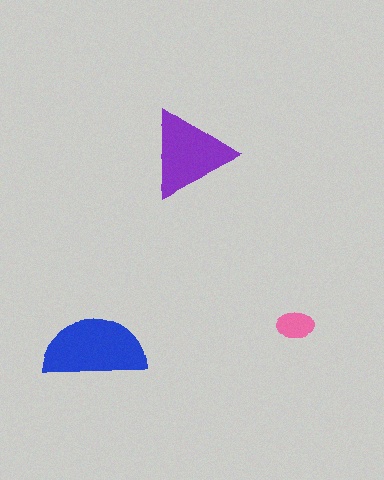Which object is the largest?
The blue semicircle.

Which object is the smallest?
The pink ellipse.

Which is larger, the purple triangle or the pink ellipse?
The purple triangle.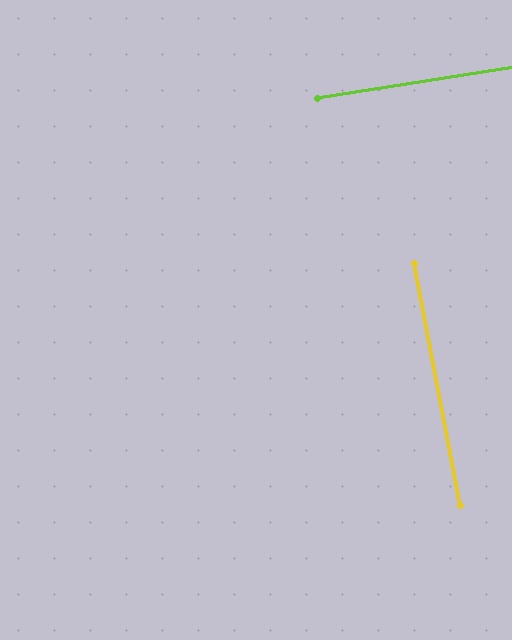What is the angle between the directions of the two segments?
Approximately 88 degrees.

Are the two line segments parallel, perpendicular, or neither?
Perpendicular — they meet at approximately 88°.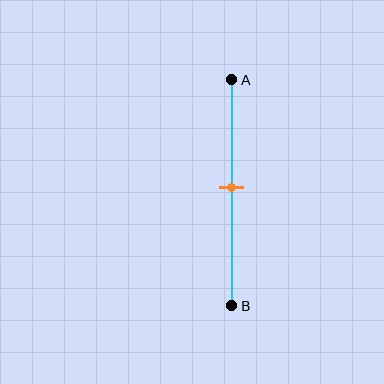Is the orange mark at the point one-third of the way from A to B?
No, the mark is at about 50% from A, not at the 33% one-third point.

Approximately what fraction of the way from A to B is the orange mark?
The orange mark is approximately 50% of the way from A to B.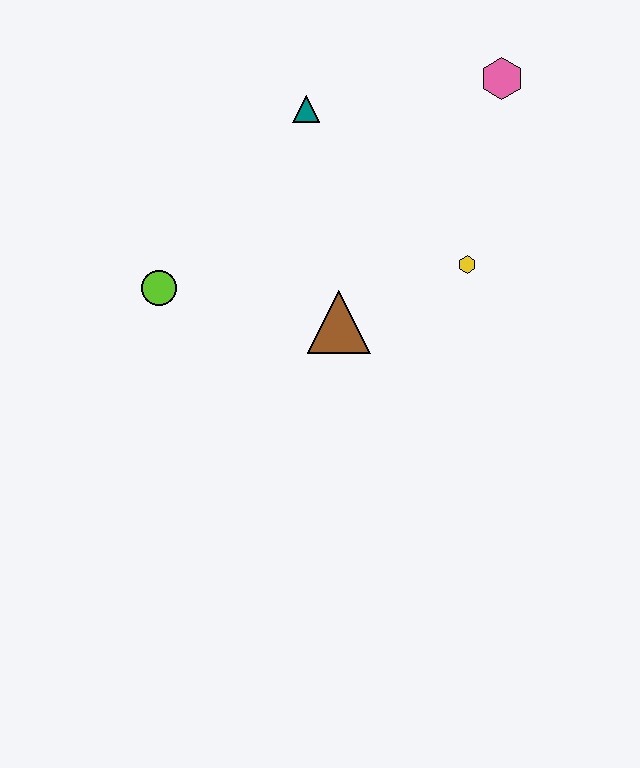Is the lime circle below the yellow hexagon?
Yes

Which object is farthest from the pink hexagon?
The lime circle is farthest from the pink hexagon.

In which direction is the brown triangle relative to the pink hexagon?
The brown triangle is below the pink hexagon.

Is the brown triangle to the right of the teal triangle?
Yes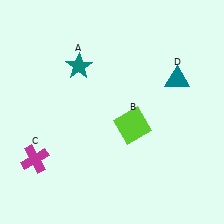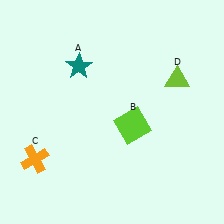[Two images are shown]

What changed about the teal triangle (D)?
In Image 1, D is teal. In Image 2, it changed to lime.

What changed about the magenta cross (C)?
In Image 1, C is magenta. In Image 2, it changed to orange.